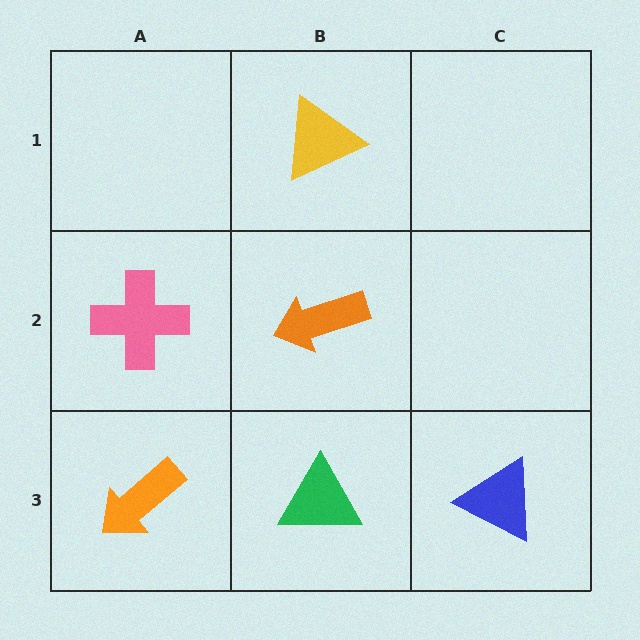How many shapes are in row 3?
3 shapes.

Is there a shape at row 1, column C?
No, that cell is empty.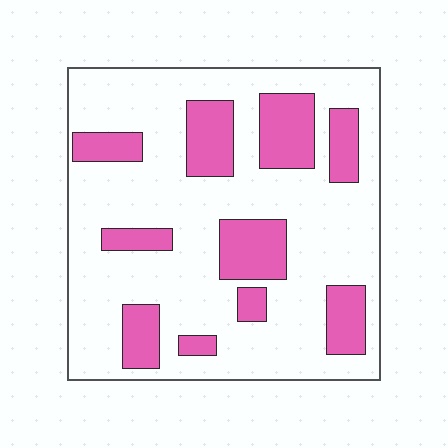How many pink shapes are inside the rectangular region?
10.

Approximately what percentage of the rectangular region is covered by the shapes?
Approximately 25%.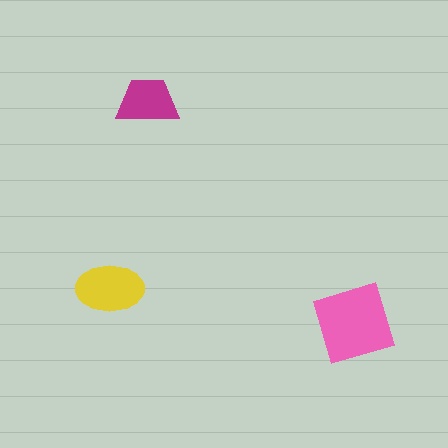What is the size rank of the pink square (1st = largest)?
1st.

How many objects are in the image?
There are 3 objects in the image.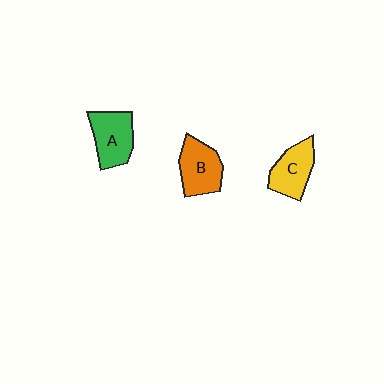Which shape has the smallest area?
Shape C (yellow).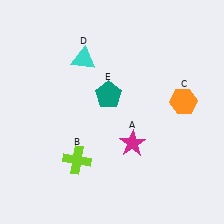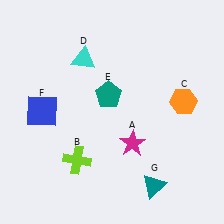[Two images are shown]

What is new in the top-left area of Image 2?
A blue square (F) was added in the top-left area of Image 2.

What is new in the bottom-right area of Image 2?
A teal triangle (G) was added in the bottom-right area of Image 2.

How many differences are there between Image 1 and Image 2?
There are 2 differences between the two images.